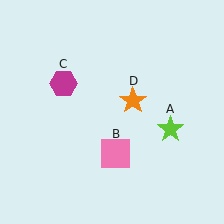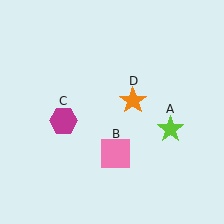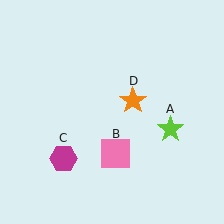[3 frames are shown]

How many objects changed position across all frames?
1 object changed position: magenta hexagon (object C).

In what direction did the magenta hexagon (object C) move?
The magenta hexagon (object C) moved down.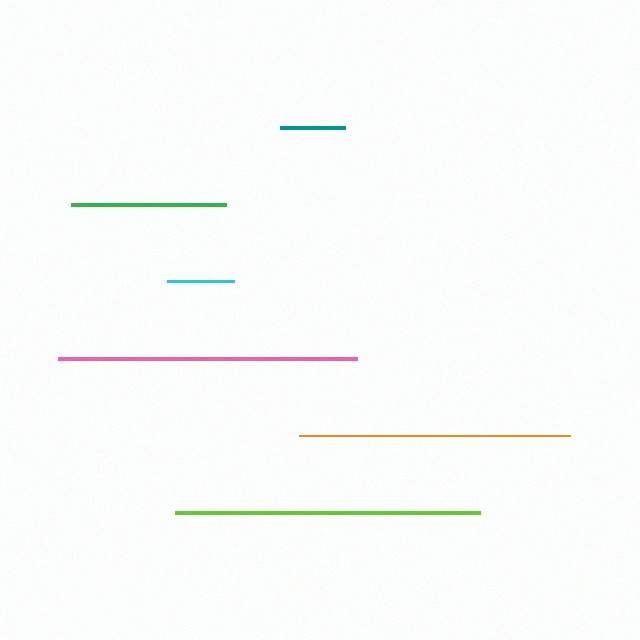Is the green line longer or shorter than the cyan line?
The green line is longer than the cyan line.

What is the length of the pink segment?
The pink segment is approximately 299 pixels long.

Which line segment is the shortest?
The teal line is the shortest at approximately 66 pixels.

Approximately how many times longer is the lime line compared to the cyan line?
The lime line is approximately 4.5 times the length of the cyan line.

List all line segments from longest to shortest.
From longest to shortest: lime, pink, orange, green, cyan, teal.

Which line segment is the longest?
The lime line is the longest at approximately 304 pixels.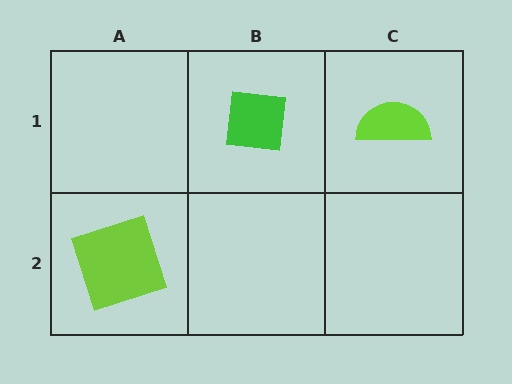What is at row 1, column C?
A lime semicircle.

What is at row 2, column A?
A lime square.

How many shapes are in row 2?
1 shape.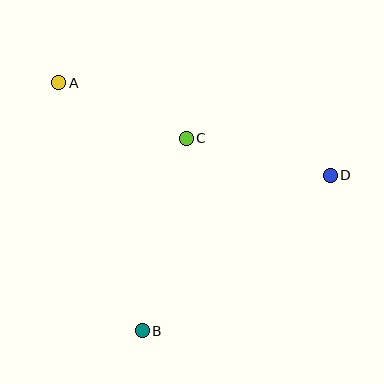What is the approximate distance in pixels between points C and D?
The distance between C and D is approximately 149 pixels.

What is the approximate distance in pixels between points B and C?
The distance between B and C is approximately 197 pixels.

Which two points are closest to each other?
Points A and C are closest to each other.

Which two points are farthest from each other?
Points A and D are farthest from each other.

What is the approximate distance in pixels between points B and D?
The distance between B and D is approximately 244 pixels.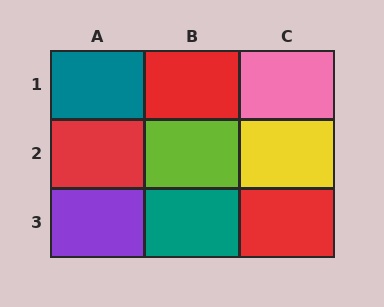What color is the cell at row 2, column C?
Yellow.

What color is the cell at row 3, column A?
Purple.